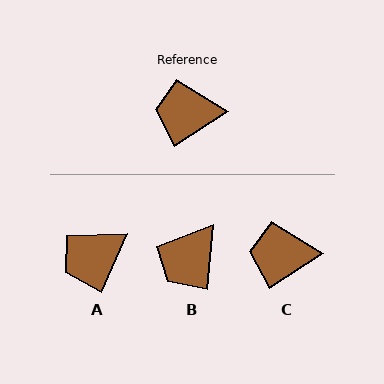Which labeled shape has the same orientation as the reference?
C.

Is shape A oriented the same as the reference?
No, it is off by about 34 degrees.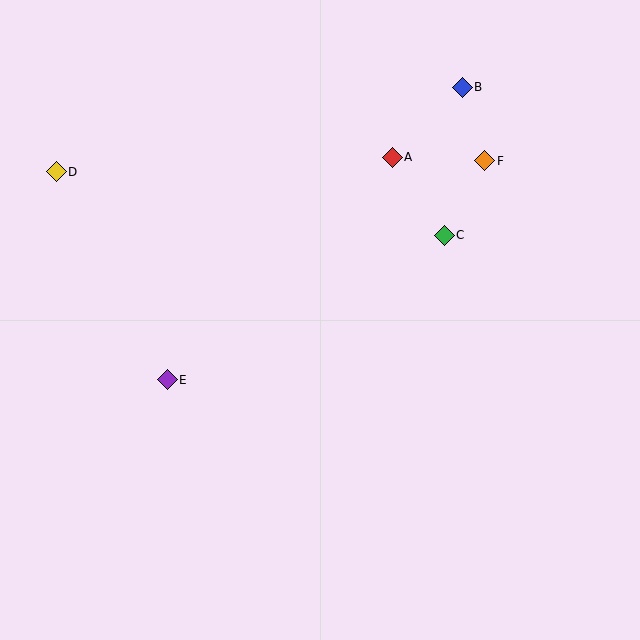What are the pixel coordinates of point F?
Point F is at (485, 161).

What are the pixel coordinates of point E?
Point E is at (167, 380).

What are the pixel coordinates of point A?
Point A is at (392, 157).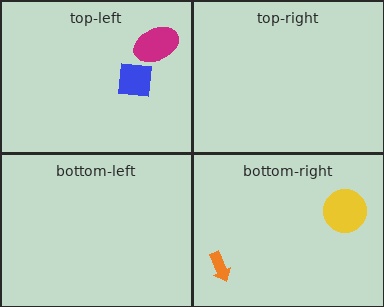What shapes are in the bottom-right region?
The orange arrow, the yellow circle.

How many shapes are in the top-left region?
2.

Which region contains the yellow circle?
The bottom-right region.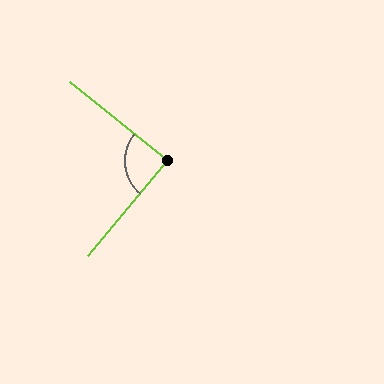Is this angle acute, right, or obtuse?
It is approximately a right angle.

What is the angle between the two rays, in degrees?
Approximately 89 degrees.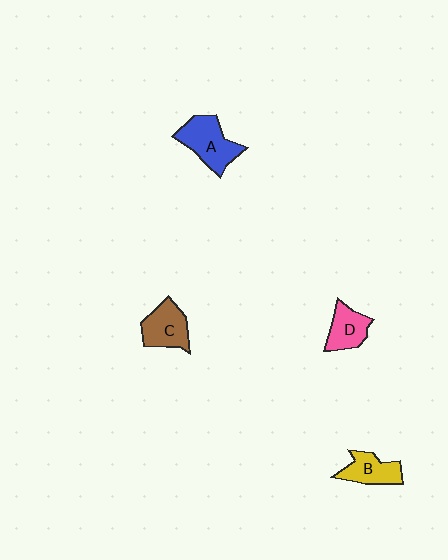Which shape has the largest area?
Shape A (blue).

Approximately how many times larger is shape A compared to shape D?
Approximately 1.5 times.